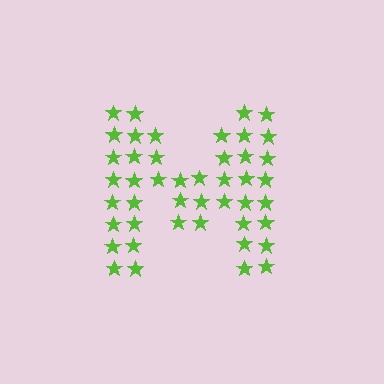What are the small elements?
The small elements are stars.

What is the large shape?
The large shape is the letter M.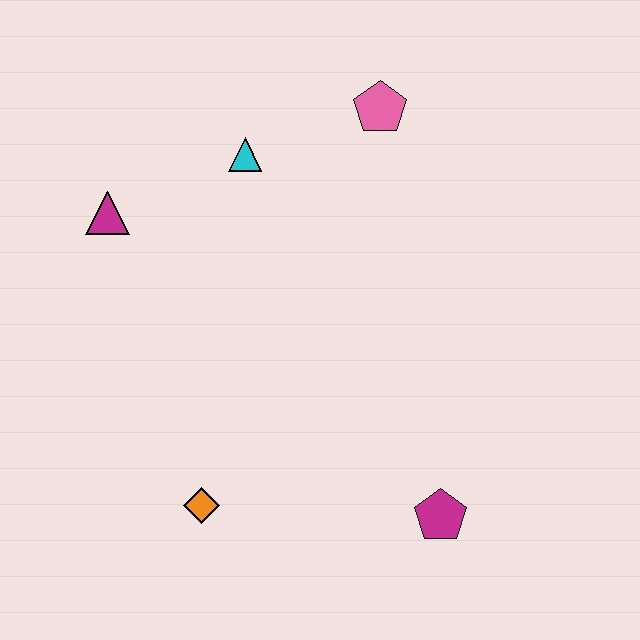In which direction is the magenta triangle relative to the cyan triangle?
The magenta triangle is to the left of the cyan triangle.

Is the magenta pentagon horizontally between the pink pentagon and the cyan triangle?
No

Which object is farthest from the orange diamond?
The pink pentagon is farthest from the orange diamond.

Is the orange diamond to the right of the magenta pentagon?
No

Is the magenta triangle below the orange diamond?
No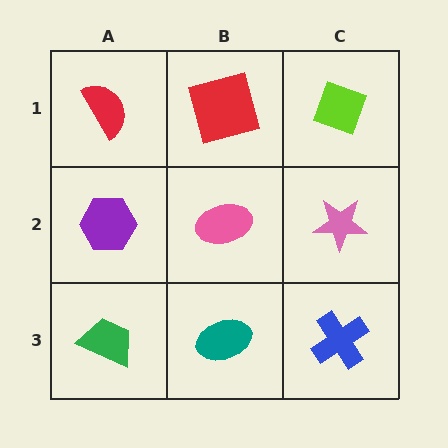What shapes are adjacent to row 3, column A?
A purple hexagon (row 2, column A), a teal ellipse (row 3, column B).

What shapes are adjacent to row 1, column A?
A purple hexagon (row 2, column A), a red square (row 1, column B).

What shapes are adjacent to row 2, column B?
A red square (row 1, column B), a teal ellipse (row 3, column B), a purple hexagon (row 2, column A), a pink star (row 2, column C).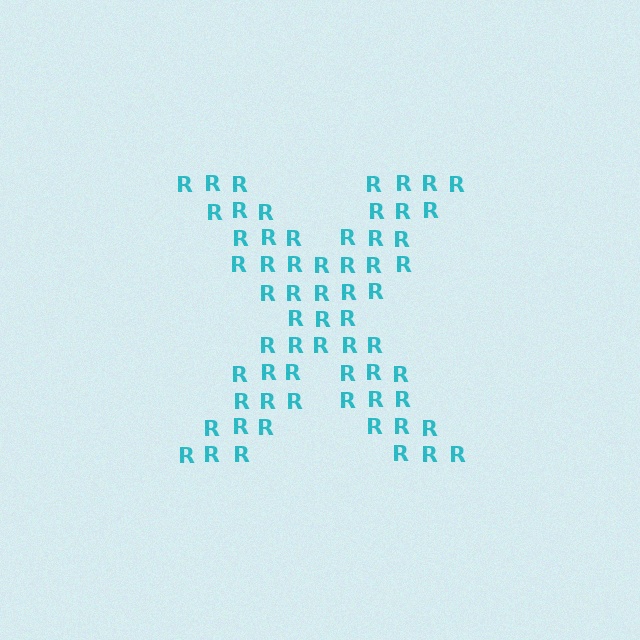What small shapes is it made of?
It is made of small letter R's.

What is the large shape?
The large shape is the letter X.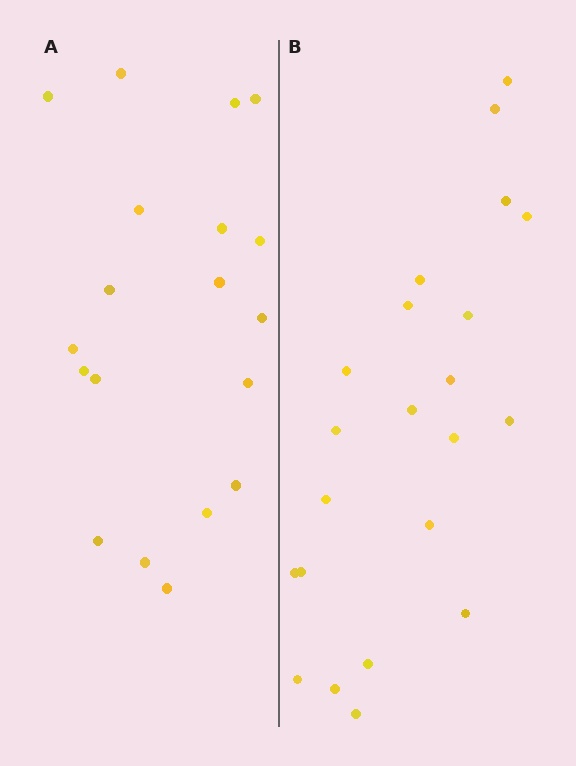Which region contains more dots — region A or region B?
Region B (the right region) has more dots.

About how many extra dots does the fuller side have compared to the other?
Region B has just a few more — roughly 2 or 3 more dots than region A.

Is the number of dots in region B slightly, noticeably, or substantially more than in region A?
Region B has only slightly more — the two regions are fairly close. The ratio is roughly 1.2 to 1.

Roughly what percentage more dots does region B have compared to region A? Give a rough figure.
About 15% more.